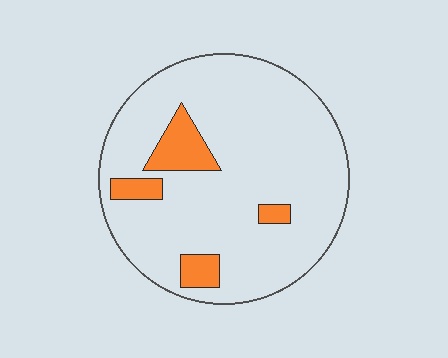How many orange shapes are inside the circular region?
4.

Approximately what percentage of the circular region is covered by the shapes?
Approximately 10%.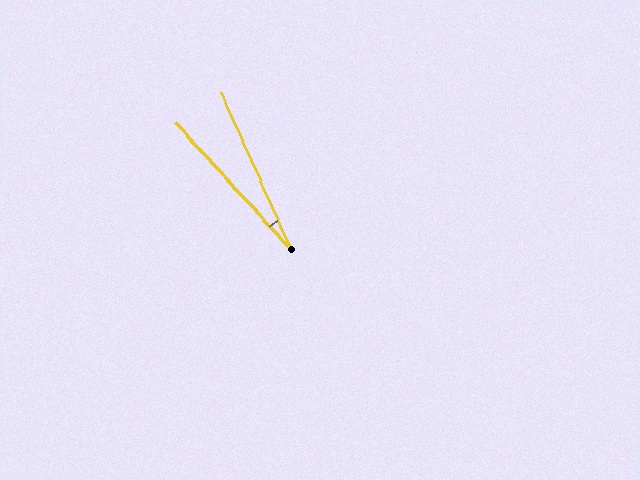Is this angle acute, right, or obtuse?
It is acute.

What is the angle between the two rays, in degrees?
Approximately 18 degrees.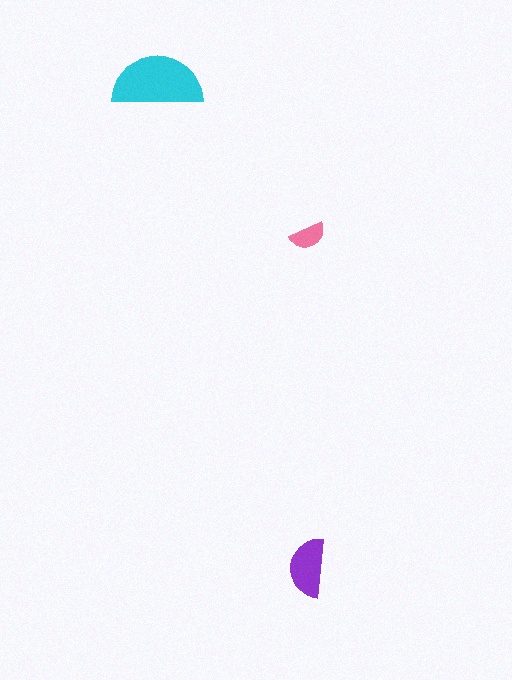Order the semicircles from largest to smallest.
the cyan one, the purple one, the pink one.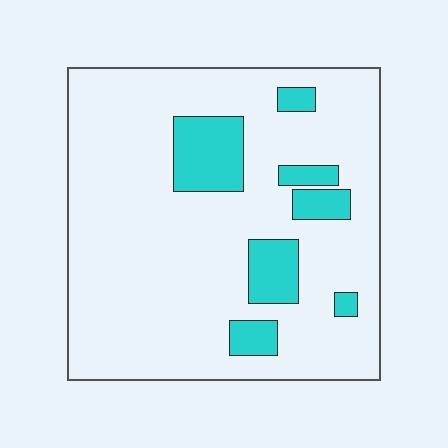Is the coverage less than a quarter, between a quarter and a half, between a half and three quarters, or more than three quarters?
Less than a quarter.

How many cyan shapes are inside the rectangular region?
7.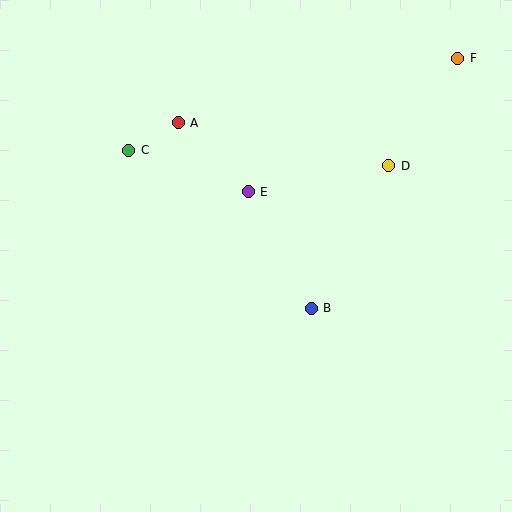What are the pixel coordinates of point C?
Point C is at (129, 150).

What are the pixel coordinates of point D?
Point D is at (389, 166).